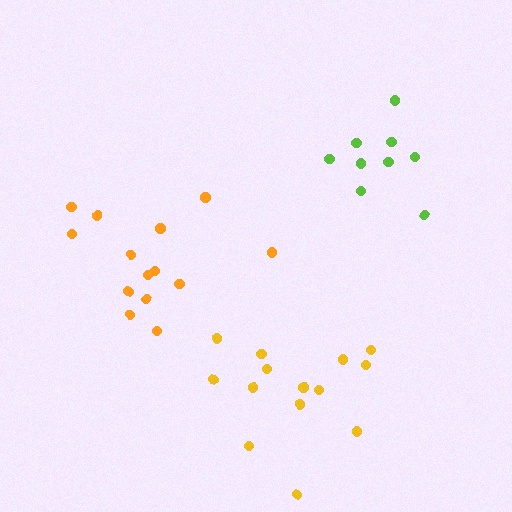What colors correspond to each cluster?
The clusters are colored: lime, yellow, orange.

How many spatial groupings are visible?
There are 3 spatial groupings.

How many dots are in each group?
Group 1: 9 dots, Group 2: 14 dots, Group 3: 14 dots (37 total).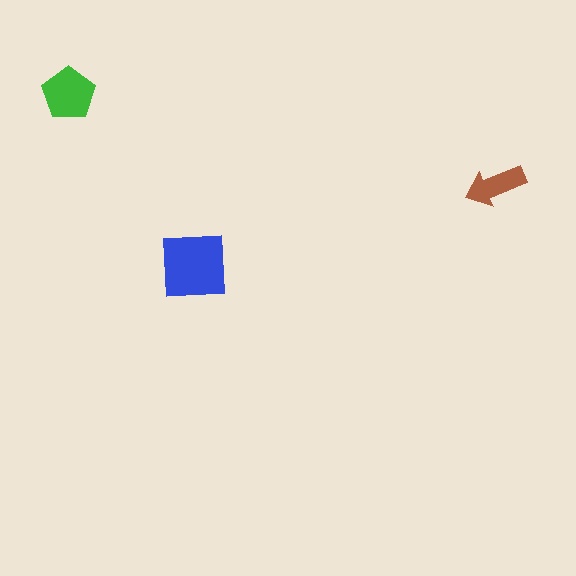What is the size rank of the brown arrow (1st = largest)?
3rd.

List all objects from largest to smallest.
The blue square, the green pentagon, the brown arrow.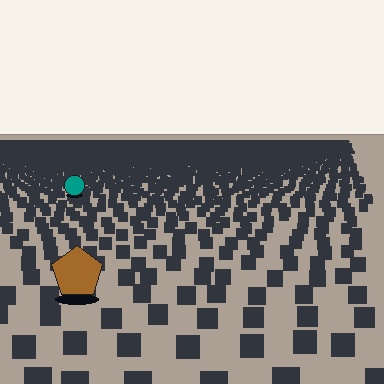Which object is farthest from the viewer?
The teal circle is farthest from the viewer. It appears smaller and the ground texture around it is denser.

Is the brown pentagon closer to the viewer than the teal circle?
Yes. The brown pentagon is closer — you can tell from the texture gradient: the ground texture is coarser near it.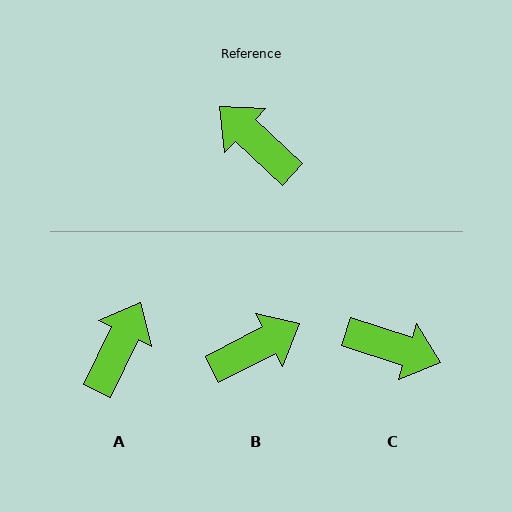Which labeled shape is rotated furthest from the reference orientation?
C, about 155 degrees away.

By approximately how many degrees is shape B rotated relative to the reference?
Approximately 110 degrees clockwise.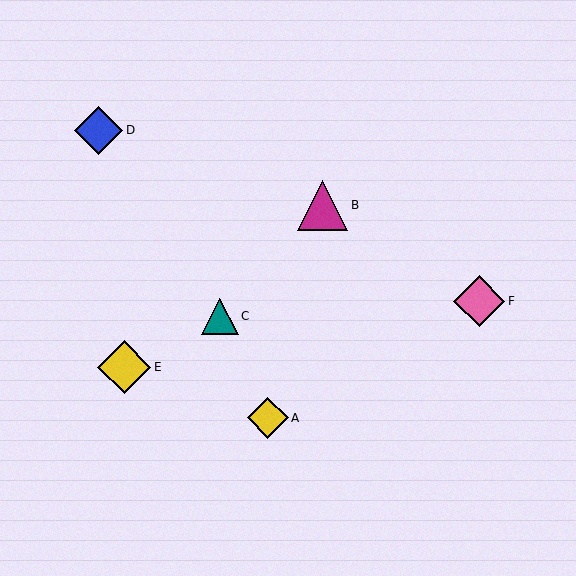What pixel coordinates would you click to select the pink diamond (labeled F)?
Click at (479, 301) to select the pink diamond F.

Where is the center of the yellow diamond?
The center of the yellow diamond is at (268, 418).